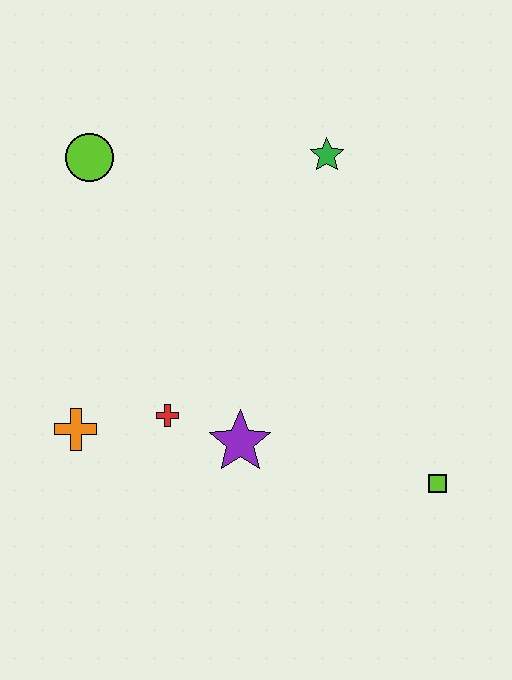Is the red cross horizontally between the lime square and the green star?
No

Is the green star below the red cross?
No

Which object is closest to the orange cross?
The red cross is closest to the orange cross.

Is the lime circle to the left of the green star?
Yes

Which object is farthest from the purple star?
The lime circle is farthest from the purple star.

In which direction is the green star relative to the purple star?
The green star is above the purple star.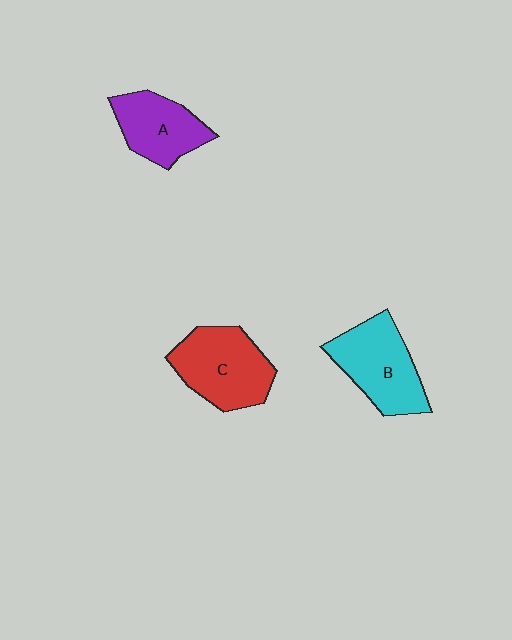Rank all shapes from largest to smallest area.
From largest to smallest: C (red), B (cyan), A (purple).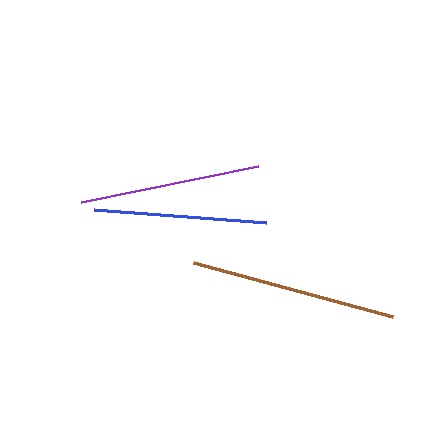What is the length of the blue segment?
The blue segment is approximately 173 pixels long.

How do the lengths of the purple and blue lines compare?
The purple and blue lines are approximately the same length.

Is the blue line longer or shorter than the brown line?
The brown line is longer than the blue line.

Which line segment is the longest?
The brown line is the longest at approximately 206 pixels.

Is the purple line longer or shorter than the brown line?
The brown line is longer than the purple line.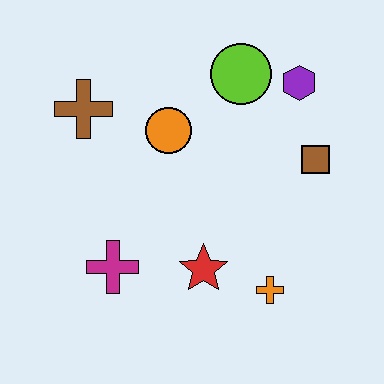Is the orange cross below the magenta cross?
Yes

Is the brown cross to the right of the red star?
No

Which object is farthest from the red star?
The purple hexagon is farthest from the red star.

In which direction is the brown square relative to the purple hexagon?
The brown square is below the purple hexagon.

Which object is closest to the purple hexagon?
The lime circle is closest to the purple hexagon.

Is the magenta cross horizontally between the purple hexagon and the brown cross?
Yes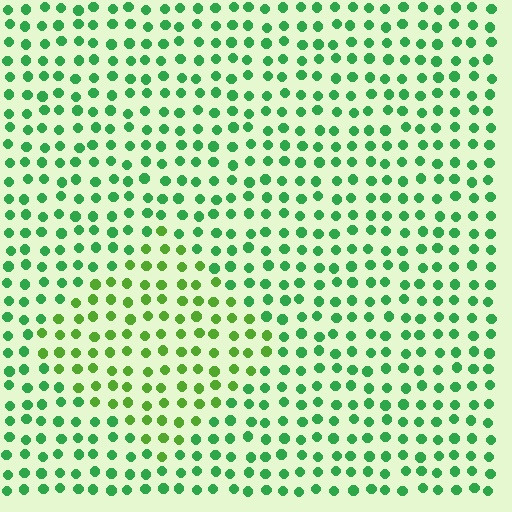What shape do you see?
I see a diamond.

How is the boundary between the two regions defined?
The boundary is defined purely by a slight shift in hue (about 32 degrees). Spacing, size, and orientation are identical on both sides.